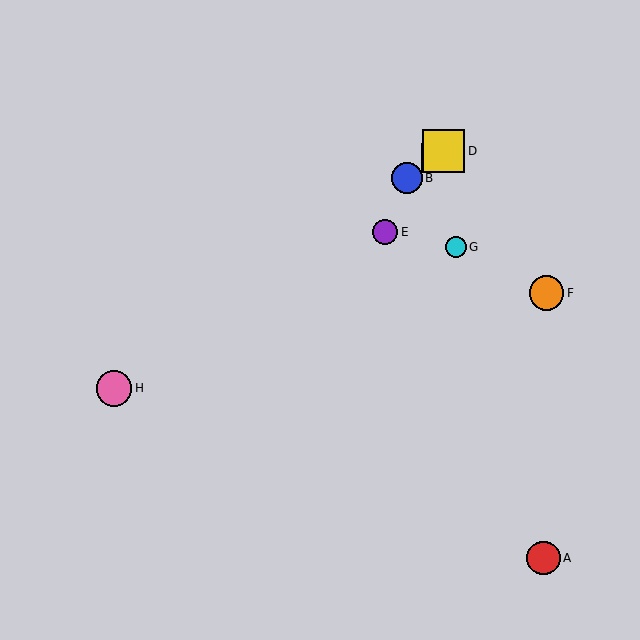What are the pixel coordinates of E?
Object E is at (385, 232).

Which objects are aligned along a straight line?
Objects B, C, D, H are aligned along a straight line.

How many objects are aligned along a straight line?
4 objects (B, C, D, H) are aligned along a straight line.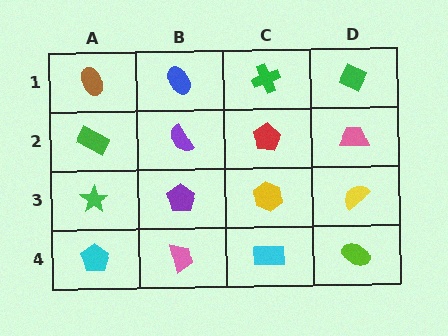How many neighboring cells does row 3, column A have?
3.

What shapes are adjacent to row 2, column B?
A blue ellipse (row 1, column B), a purple pentagon (row 3, column B), a green rectangle (row 2, column A), a red pentagon (row 2, column C).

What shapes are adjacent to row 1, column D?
A pink trapezoid (row 2, column D), a green cross (row 1, column C).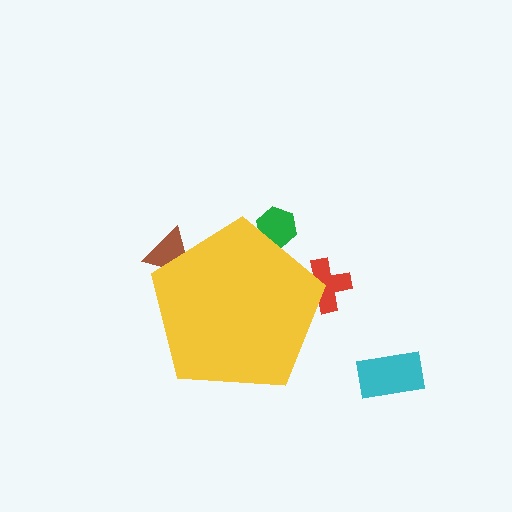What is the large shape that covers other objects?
A yellow pentagon.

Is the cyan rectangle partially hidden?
No, the cyan rectangle is fully visible.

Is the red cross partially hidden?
Yes, the red cross is partially hidden behind the yellow pentagon.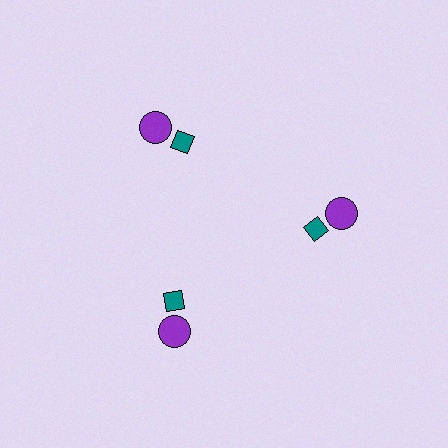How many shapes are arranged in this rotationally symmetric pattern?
There are 6 shapes, arranged in 3 groups of 2.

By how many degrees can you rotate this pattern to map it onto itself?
The pattern maps onto itself every 120 degrees of rotation.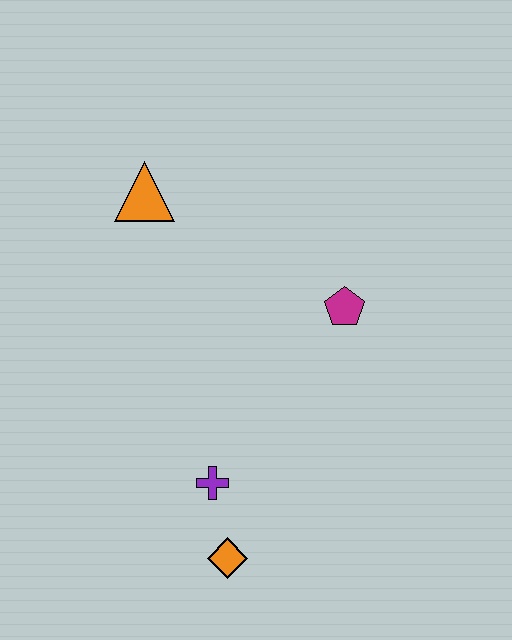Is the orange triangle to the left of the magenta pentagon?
Yes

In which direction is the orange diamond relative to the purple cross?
The orange diamond is below the purple cross.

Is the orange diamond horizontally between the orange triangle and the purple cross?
No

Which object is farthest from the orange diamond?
The orange triangle is farthest from the orange diamond.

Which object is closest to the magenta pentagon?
The purple cross is closest to the magenta pentagon.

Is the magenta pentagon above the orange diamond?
Yes